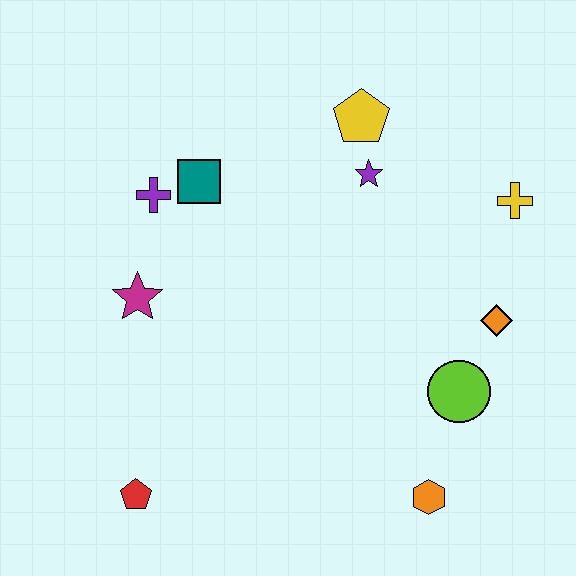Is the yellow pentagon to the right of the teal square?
Yes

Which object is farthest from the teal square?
The orange hexagon is farthest from the teal square.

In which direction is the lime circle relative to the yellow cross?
The lime circle is below the yellow cross.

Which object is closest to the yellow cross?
The orange diamond is closest to the yellow cross.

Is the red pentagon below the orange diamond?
Yes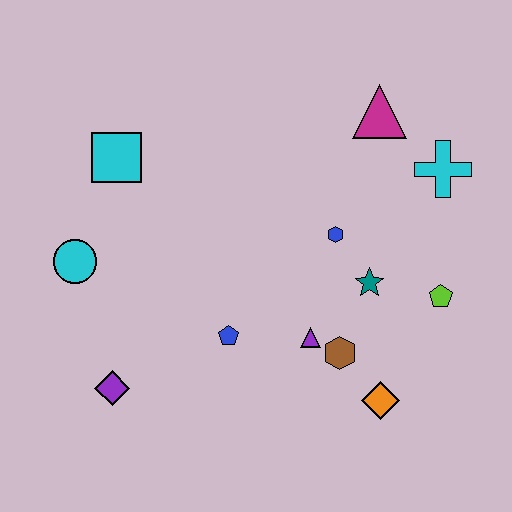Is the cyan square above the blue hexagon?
Yes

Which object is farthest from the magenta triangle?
The purple diamond is farthest from the magenta triangle.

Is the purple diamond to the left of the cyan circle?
No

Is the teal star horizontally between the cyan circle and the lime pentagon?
Yes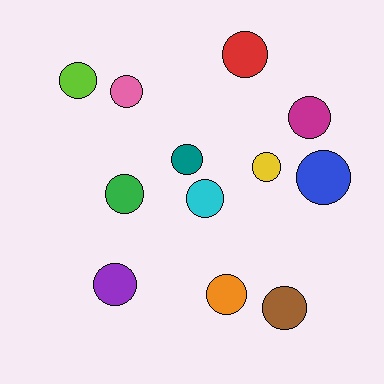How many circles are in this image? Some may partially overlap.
There are 12 circles.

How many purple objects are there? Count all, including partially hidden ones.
There is 1 purple object.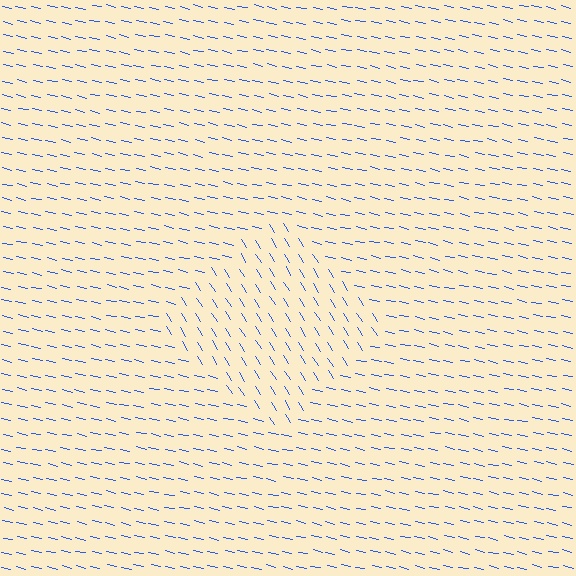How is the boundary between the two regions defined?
The boundary is defined purely by a change in line orientation (approximately 45 degrees difference). All lines are the same color and thickness.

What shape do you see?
I see a diamond.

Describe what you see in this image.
The image is filled with small blue line segments. A diamond region in the image has lines oriented differently from the surrounding lines, creating a visible texture boundary.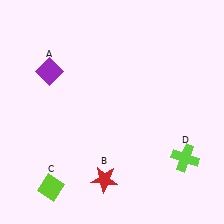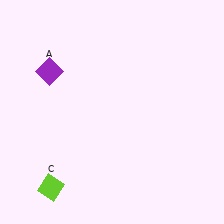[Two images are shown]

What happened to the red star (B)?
The red star (B) was removed in Image 2. It was in the bottom-left area of Image 1.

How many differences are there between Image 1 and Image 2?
There are 2 differences between the two images.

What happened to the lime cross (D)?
The lime cross (D) was removed in Image 2. It was in the bottom-right area of Image 1.